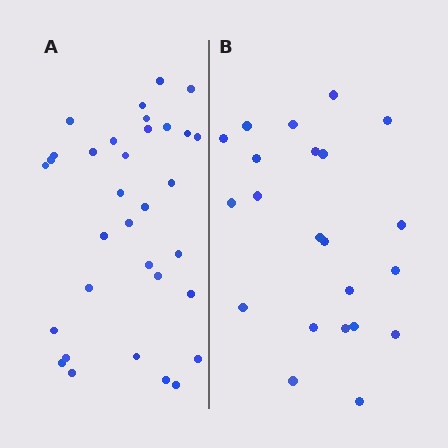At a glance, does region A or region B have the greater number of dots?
Region A (the left region) has more dots.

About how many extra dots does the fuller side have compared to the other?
Region A has roughly 12 or so more dots than region B.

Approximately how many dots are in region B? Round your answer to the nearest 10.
About 20 dots. (The exact count is 22, which rounds to 20.)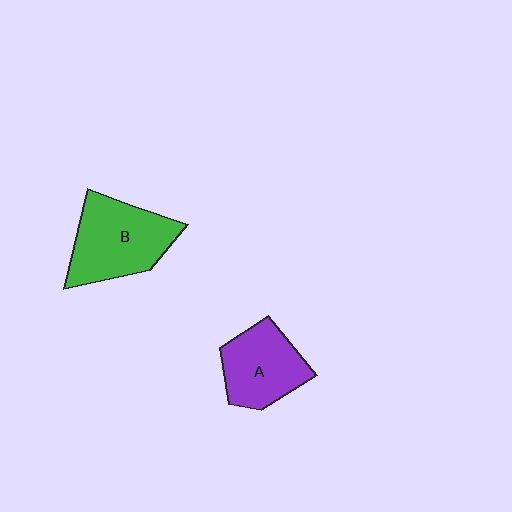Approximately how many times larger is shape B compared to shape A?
Approximately 1.3 times.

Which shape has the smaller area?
Shape A (purple).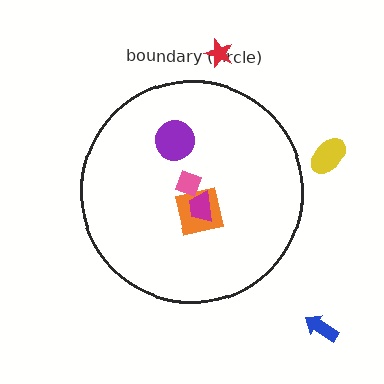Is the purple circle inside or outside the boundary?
Inside.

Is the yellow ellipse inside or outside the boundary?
Outside.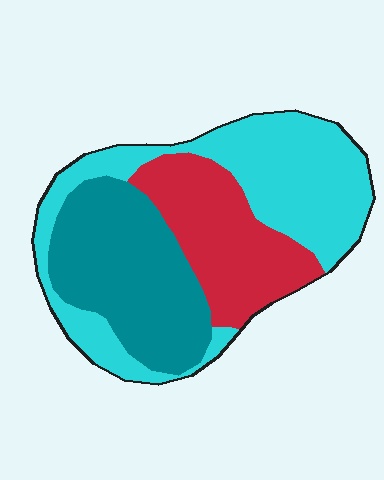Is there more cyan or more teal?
Cyan.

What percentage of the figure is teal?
Teal covers about 35% of the figure.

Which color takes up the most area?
Cyan, at roughly 40%.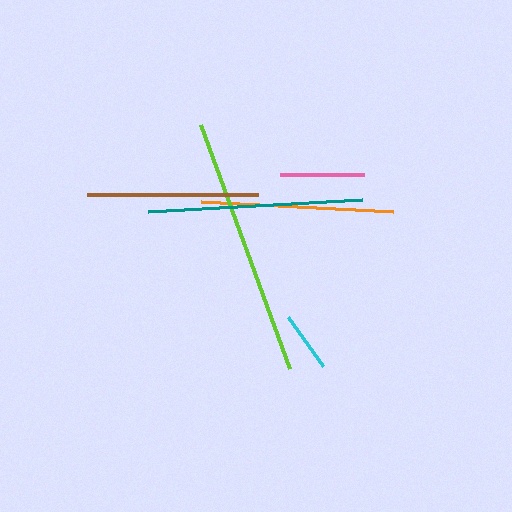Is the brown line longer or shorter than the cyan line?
The brown line is longer than the cyan line.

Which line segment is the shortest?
The cyan line is the shortest at approximately 60 pixels.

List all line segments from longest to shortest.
From longest to shortest: lime, teal, orange, brown, pink, cyan.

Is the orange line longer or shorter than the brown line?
The orange line is longer than the brown line.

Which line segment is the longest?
The lime line is the longest at approximately 260 pixels.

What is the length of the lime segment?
The lime segment is approximately 260 pixels long.